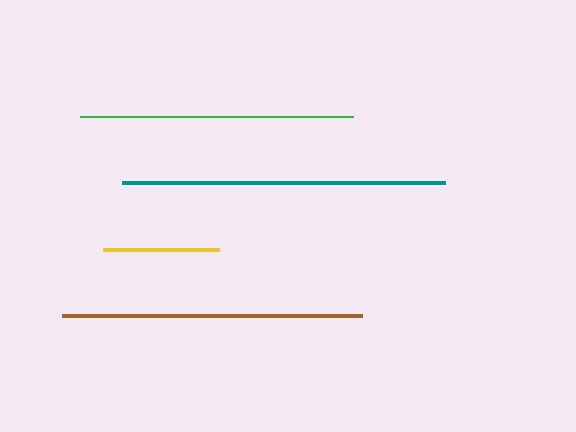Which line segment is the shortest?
The yellow line is the shortest at approximately 117 pixels.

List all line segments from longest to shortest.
From longest to shortest: teal, brown, green, yellow.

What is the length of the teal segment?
The teal segment is approximately 323 pixels long.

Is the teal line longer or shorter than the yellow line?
The teal line is longer than the yellow line.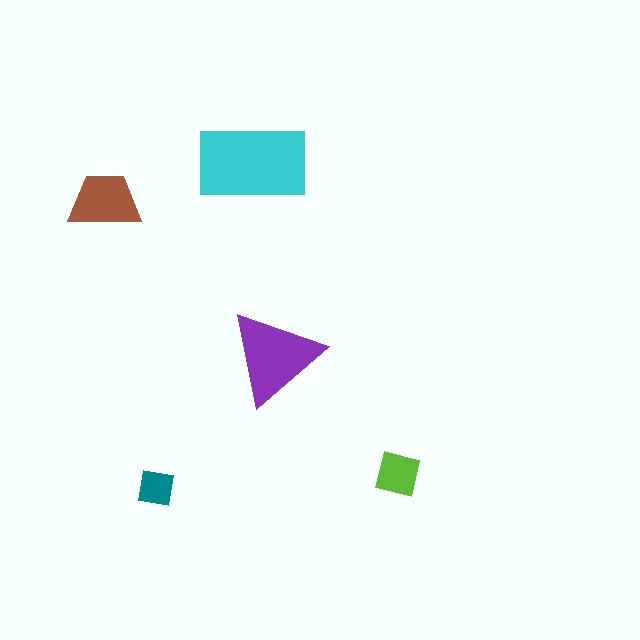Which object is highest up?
The cyan rectangle is topmost.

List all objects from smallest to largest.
The teal square, the lime square, the brown trapezoid, the purple triangle, the cyan rectangle.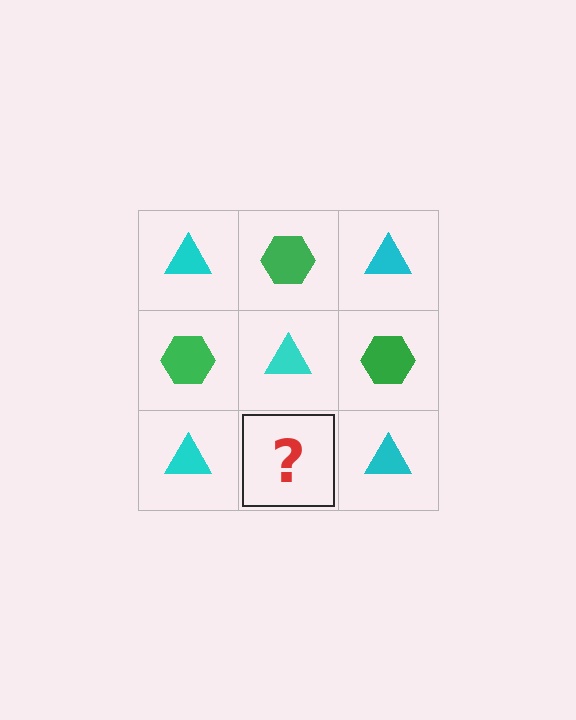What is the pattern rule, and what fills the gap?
The rule is that it alternates cyan triangle and green hexagon in a checkerboard pattern. The gap should be filled with a green hexagon.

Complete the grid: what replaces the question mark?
The question mark should be replaced with a green hexagon.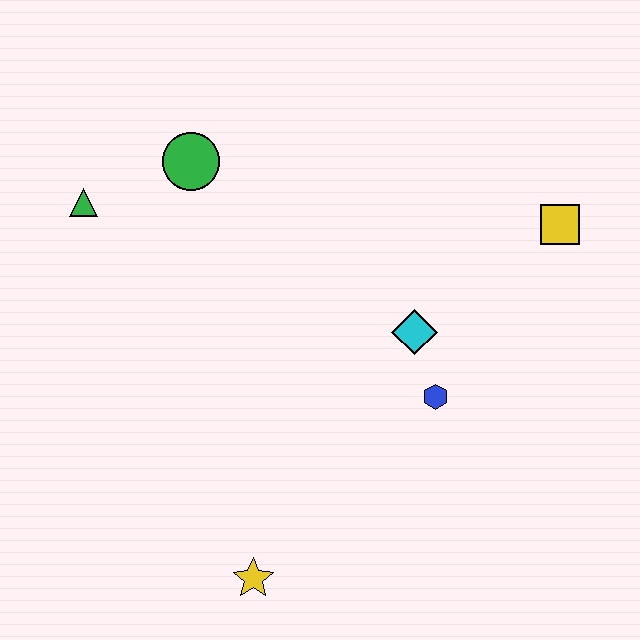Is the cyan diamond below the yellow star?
No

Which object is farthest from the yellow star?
The yellow square is farthest from the yellow star.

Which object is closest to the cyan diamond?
The blue hexagon is closest to the cyan diamond.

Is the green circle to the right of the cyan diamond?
No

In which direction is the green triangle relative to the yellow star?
The green triangle is above the yellow star.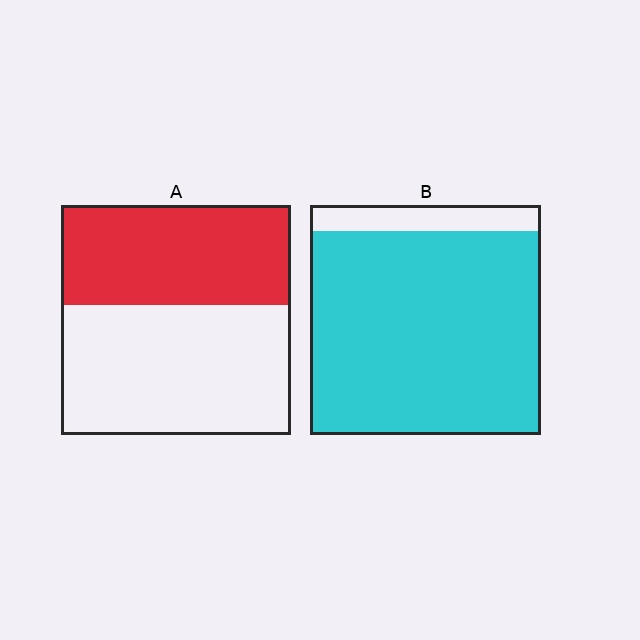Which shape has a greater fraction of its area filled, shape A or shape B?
Shape B.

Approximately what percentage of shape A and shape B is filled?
A is approximately 45% and B is approximately 90%.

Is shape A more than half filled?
No.